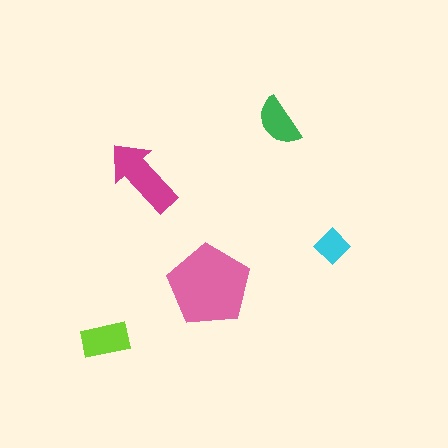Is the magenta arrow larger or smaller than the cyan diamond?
Larger.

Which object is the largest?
The pink pentagon.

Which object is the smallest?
The cyan diamond.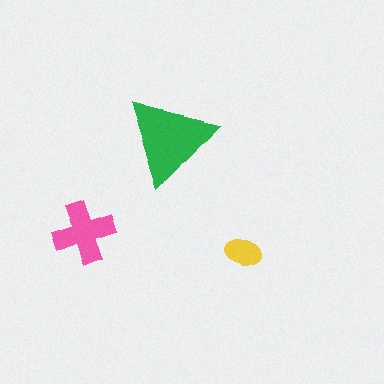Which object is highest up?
The green triangle is topmost.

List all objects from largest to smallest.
The green triangle, the pink cross, the yellow ellipse.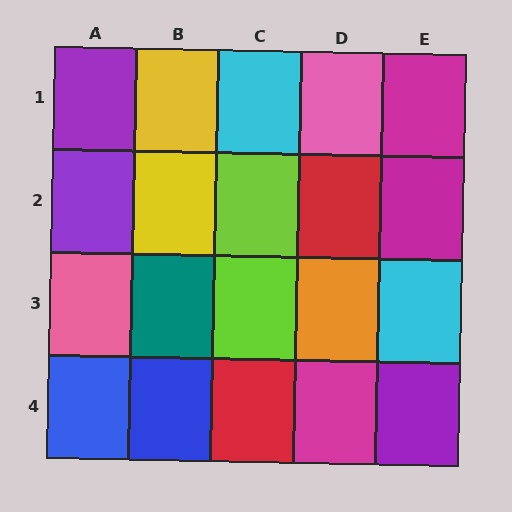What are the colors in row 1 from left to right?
Purple, yellow, cyan, pink, magenta.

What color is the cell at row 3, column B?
Teal.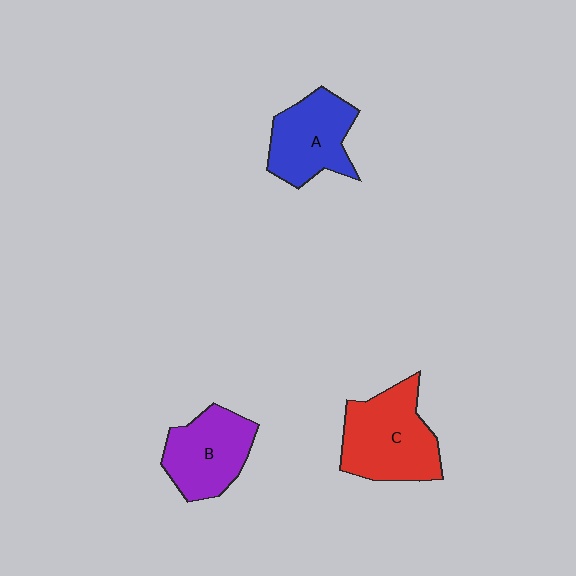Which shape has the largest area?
Shape C (red).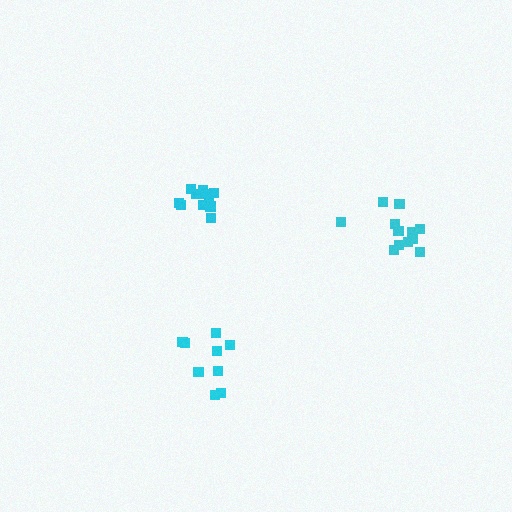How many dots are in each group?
Group 1: 12 dots, Group 2: 12 dots, Group 3: 9 dots (33 total).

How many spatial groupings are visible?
There are 3 spatial groupings.